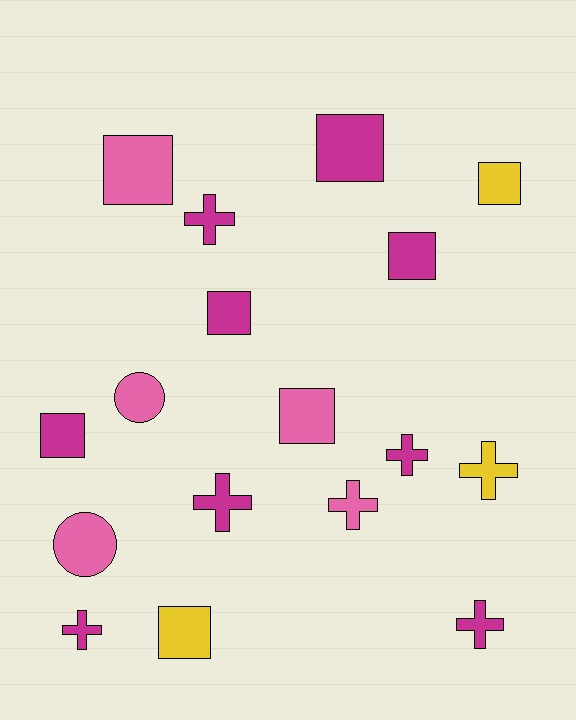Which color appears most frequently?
Magenta, with 9 objects.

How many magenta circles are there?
There are no magenta circles.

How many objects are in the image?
There are 17 objects.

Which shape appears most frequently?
Square, with 8 objects.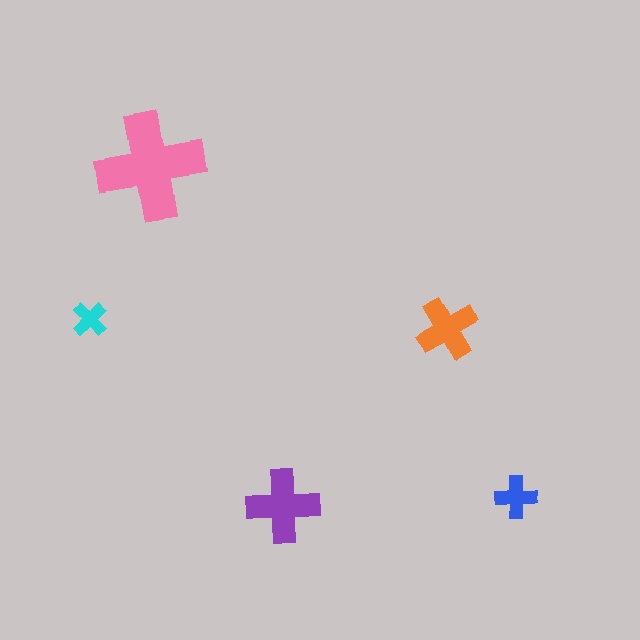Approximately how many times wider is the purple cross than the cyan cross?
About 2 times wider.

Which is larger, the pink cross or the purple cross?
The pink one.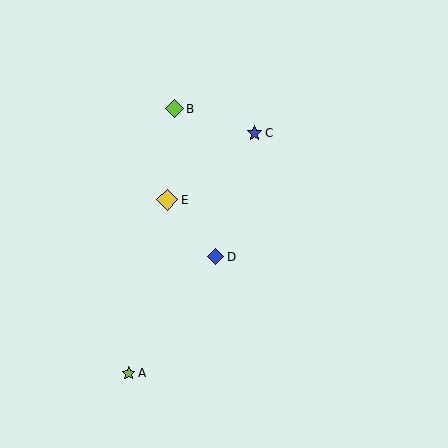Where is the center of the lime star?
The center of the lime star is at (129, 373).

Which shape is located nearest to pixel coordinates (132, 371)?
The lime star (labeled A) at (129, 373) is nearest to that location.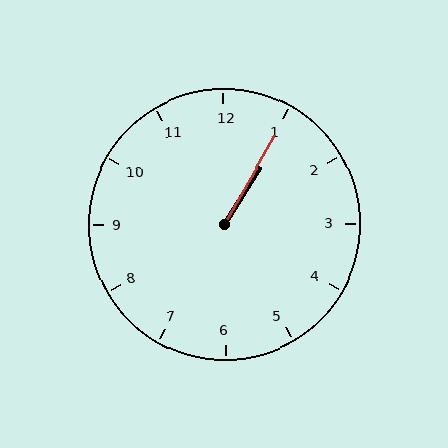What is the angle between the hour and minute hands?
Approximately 2 degrees.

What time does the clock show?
1:05.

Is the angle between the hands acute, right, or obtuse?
It is acute.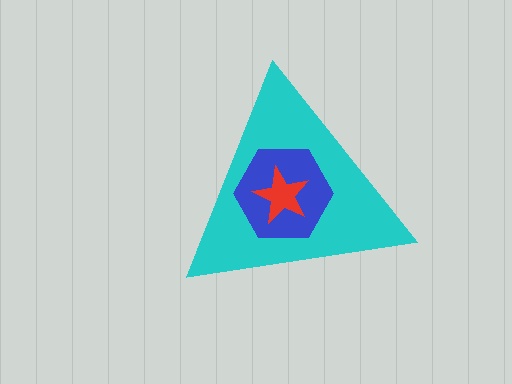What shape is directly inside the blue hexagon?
The red star.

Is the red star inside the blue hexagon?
Yes.